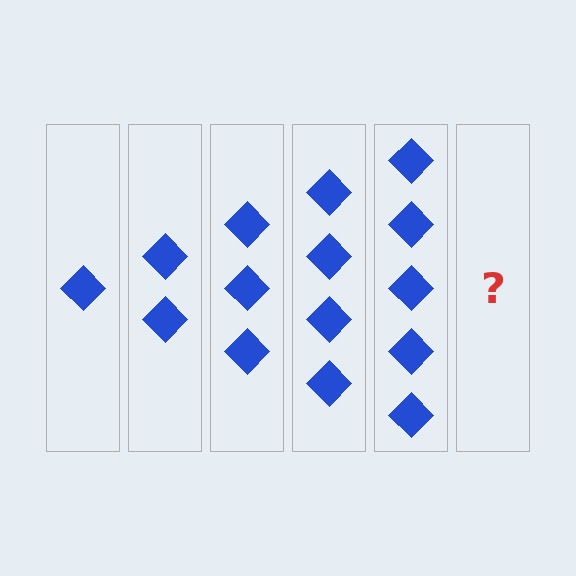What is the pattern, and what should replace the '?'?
The pattern is that each step adds one more diamond. The '?' should be 6 diamonds.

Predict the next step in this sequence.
The next step is 6 diamonds.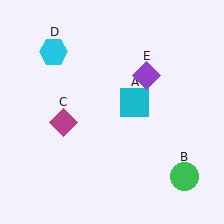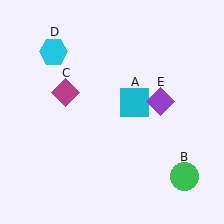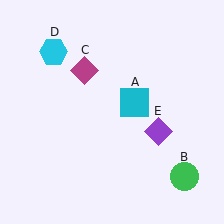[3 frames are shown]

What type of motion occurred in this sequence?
The magenta diamond (object C), purple diamond (object E) rotated clockwise around the center of the scene.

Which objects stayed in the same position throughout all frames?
Cyan square (object A) and green circle (object B) and cyan hexagon (object D) remained stationary.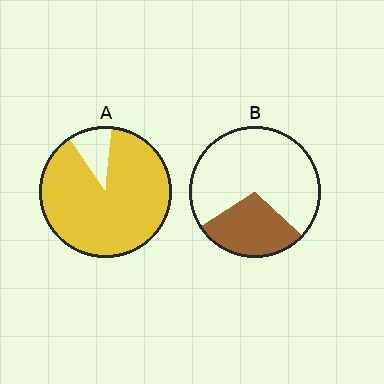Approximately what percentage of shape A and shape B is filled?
A is approximately 90% and B is approximately 30%.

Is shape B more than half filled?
No.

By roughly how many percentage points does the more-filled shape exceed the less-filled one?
By roughly 60 percentage points (A over B).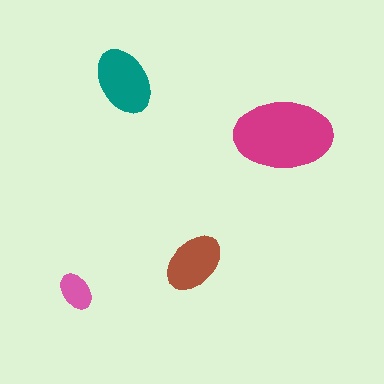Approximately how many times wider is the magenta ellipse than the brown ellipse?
About 1.5 times wider.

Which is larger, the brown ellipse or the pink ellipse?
The brown one.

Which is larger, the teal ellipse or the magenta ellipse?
The magenta one.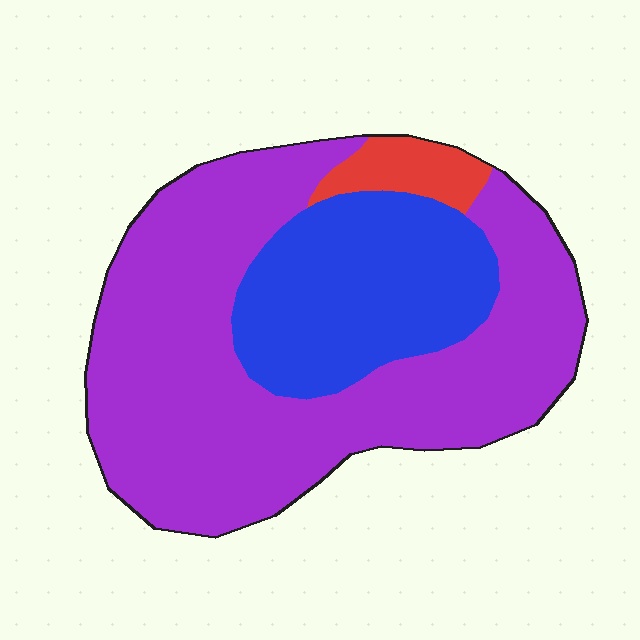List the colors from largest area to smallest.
From largest to smallest: purple, blue, red.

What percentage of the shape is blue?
Blue covers 27% of the shape.